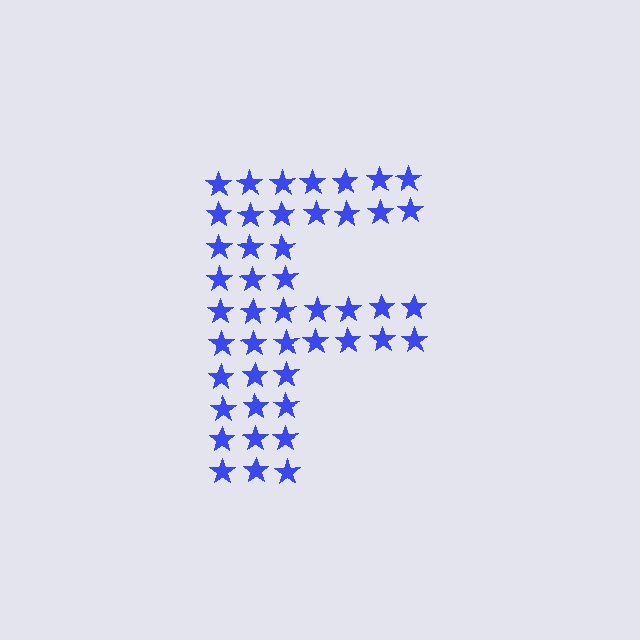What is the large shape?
The large shape is the letter F.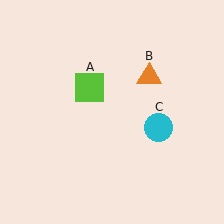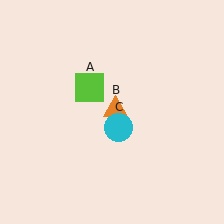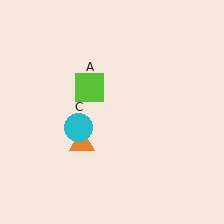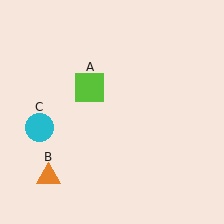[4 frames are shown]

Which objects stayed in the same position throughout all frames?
Lime square (object A) remained stationary.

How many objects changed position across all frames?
2 objects changed position: orange triangle (object B), cyan circle (object C).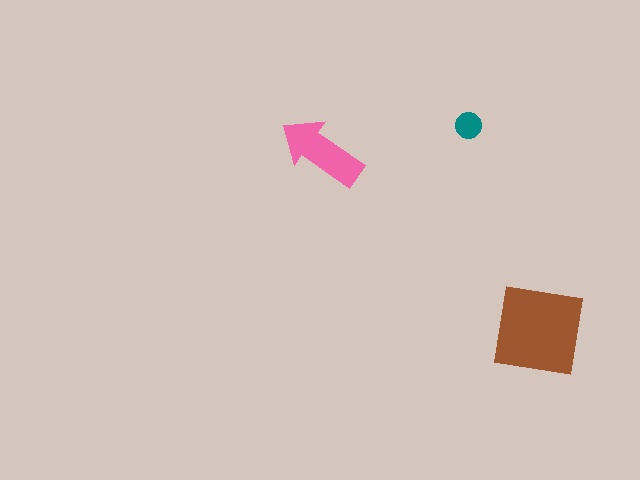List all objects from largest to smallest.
The brown square, the pink arrow, the teal circle.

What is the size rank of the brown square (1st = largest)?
1st.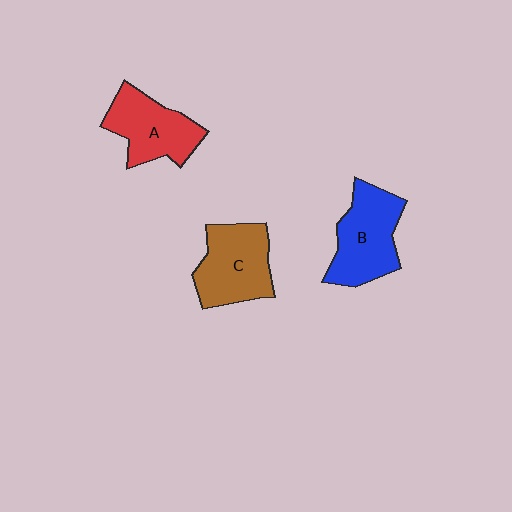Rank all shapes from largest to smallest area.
From largest to smallest: B (blue), C (brown), A (red).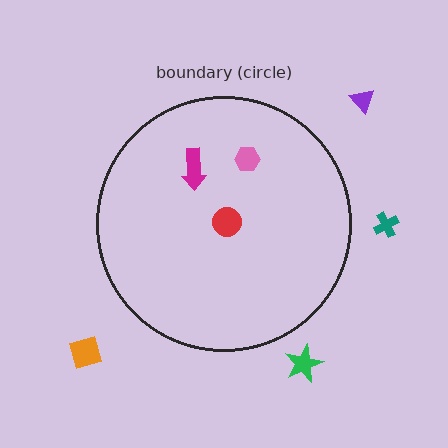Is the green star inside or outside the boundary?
Outside.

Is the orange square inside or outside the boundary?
Outside.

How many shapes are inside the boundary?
3 inside, 4 outside.